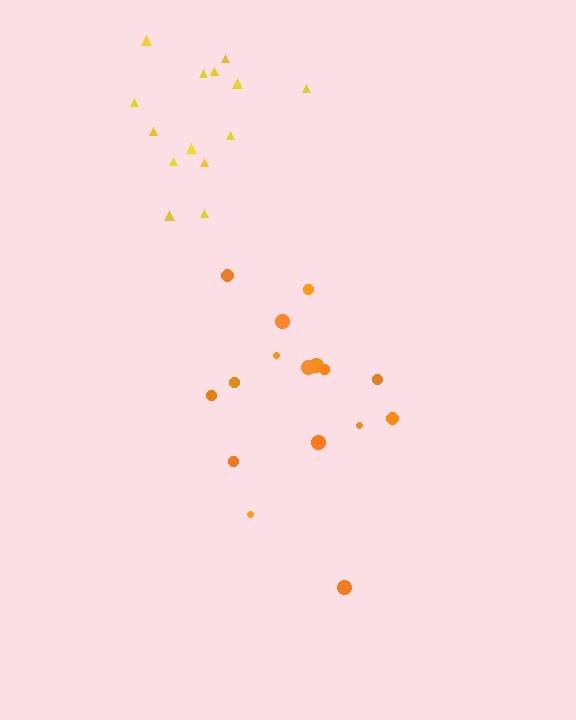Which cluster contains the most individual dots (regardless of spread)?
Orange (16).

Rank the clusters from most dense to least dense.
orange, yellow.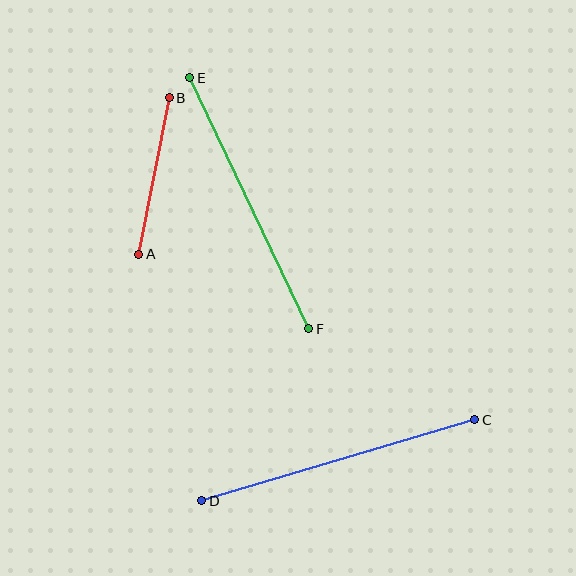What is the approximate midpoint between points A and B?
The midpoint is at approximately (154, 176) pixels.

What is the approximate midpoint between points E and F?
The midpoint is at approximately (249, 203) pixels.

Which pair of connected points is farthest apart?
Points C and D are farthest apart.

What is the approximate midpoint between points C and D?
The midpoint is at approximately (338, 460) pixels.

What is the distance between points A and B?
The distance is approximately 160 pixels.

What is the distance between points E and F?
The distance is approximately 278 pixels.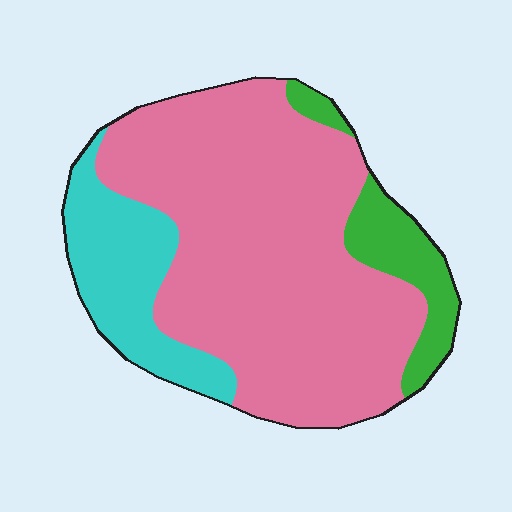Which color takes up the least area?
Green, at roughly 10%.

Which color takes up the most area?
Pink, at roughly 70%.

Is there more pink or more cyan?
Pink.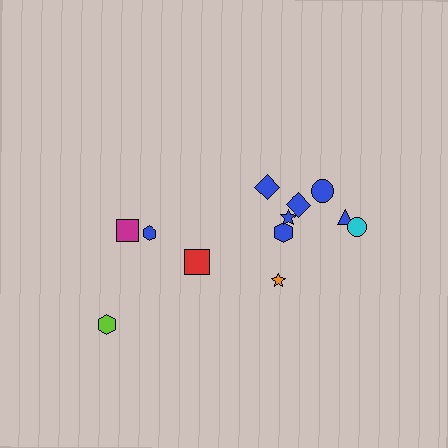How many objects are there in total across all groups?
There are 12 objects.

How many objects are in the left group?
There are 4 objects.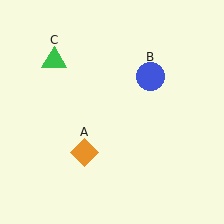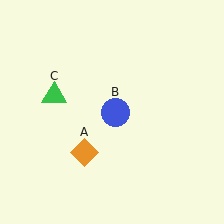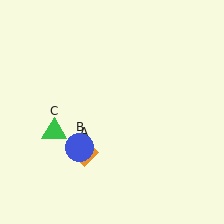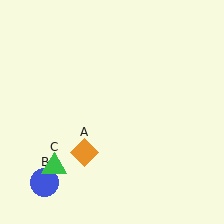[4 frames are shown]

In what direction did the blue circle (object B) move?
The blue circle (object B) moved down and to the left.